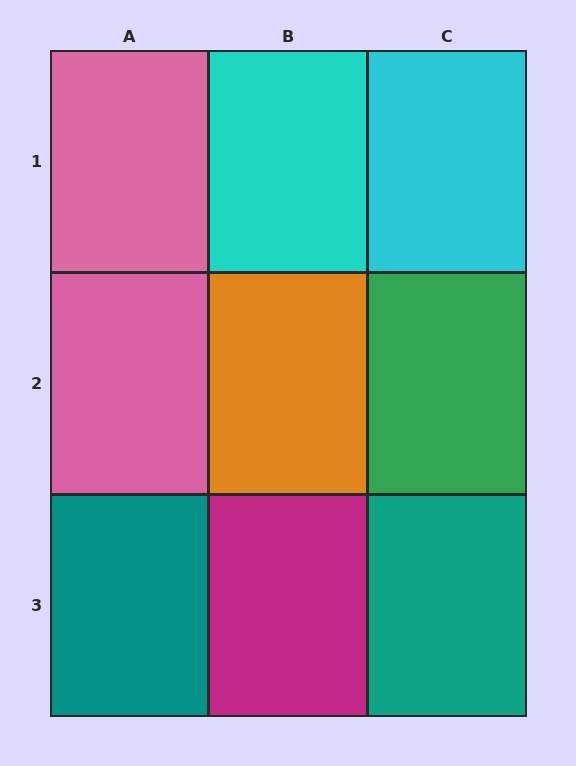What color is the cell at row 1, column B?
Cyan.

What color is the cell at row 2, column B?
Orange.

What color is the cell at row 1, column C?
Cyan.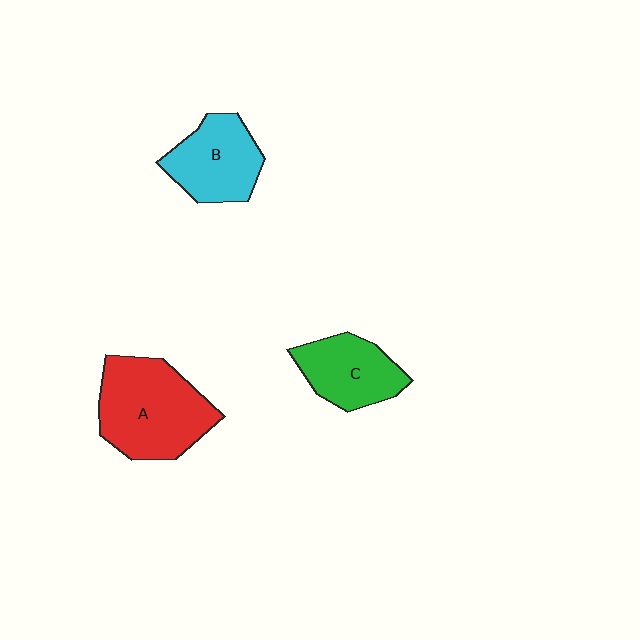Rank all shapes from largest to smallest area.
From largest to smallest: A (red), B (cyan), C (green).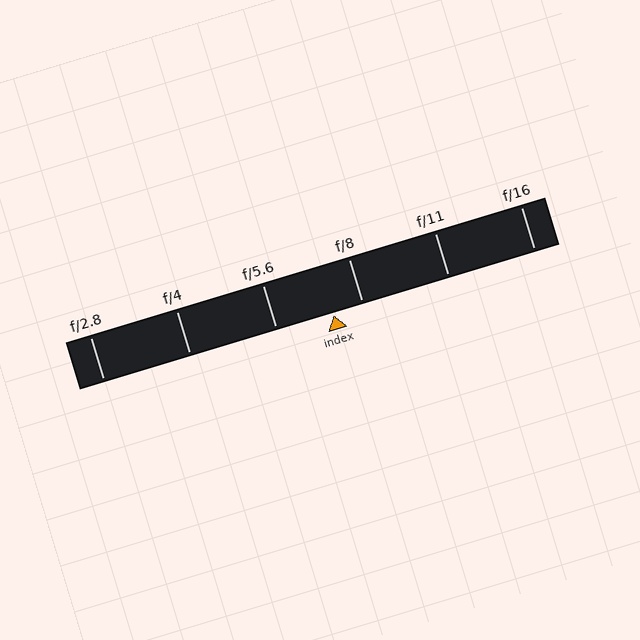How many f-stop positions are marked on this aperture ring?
There are 6 f-stop positions marked.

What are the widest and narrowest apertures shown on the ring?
The widest aperture shown is f/2.8 and the narrowest is f/16.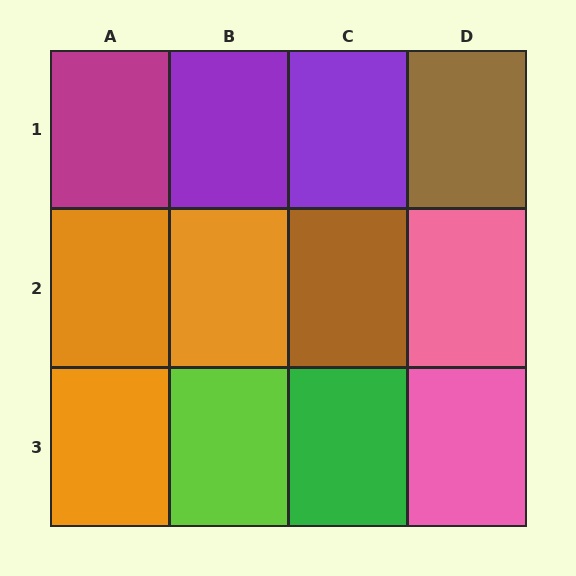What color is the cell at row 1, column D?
Brown.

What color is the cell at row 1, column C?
Purple.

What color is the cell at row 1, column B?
Purple.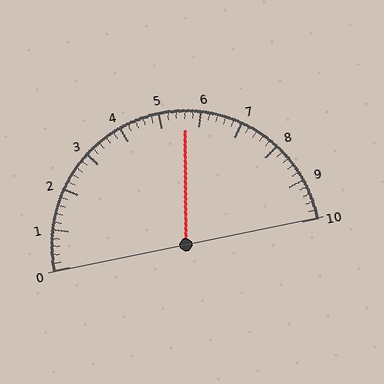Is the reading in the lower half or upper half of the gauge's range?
The reading is in the upper half of the range (0 to 10).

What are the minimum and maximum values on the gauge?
The gauge ranges from 0 to 10.